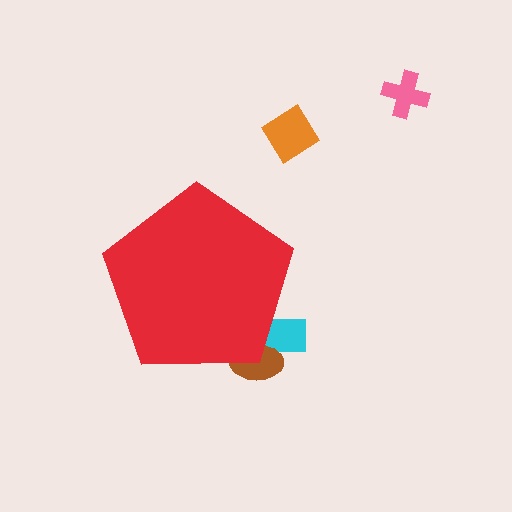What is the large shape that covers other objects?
A red pentagon.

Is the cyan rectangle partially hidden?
Yes, the cyan rectangle is partially hidden behind the red pentagon.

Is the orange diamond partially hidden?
No, the orange diamond is fully visible.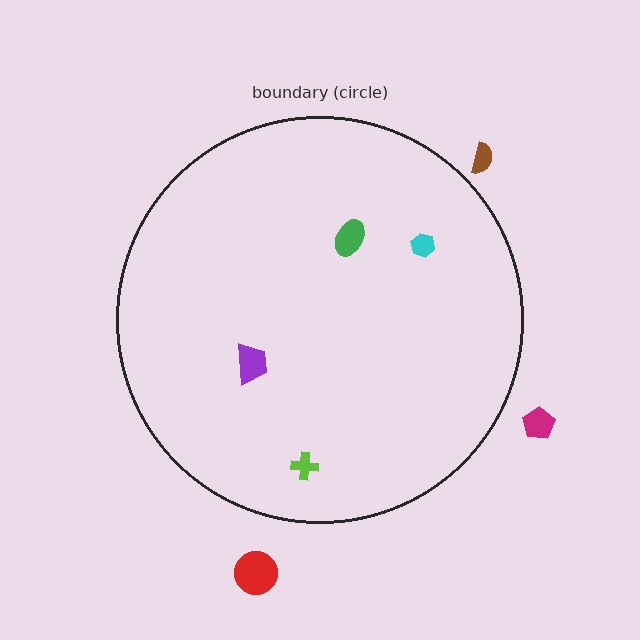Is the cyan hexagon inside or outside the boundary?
Inside.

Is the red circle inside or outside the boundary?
Outside.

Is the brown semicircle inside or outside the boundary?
Outside.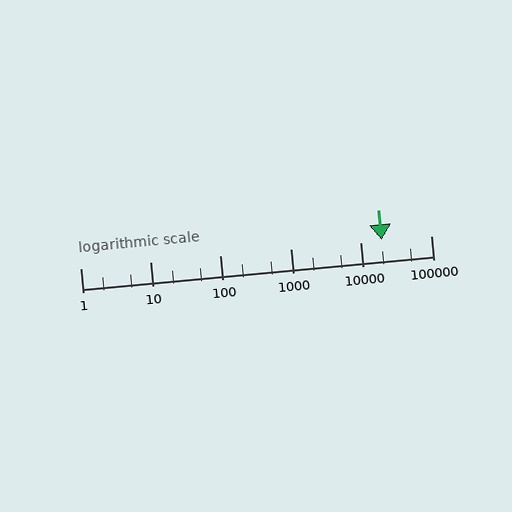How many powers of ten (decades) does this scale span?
The scale spans 5 decades, from 1 to 100000.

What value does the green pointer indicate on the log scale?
The pointer indicates approximately 20000.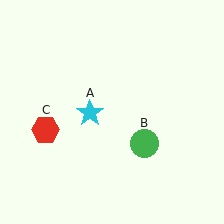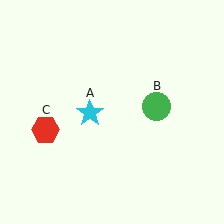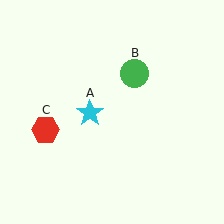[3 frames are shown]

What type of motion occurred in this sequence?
The green circle (object B) rotated counterclockwise around the center of the scene.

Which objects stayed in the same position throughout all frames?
Cyan star (object A) and red hexagon (object C) remained stationary.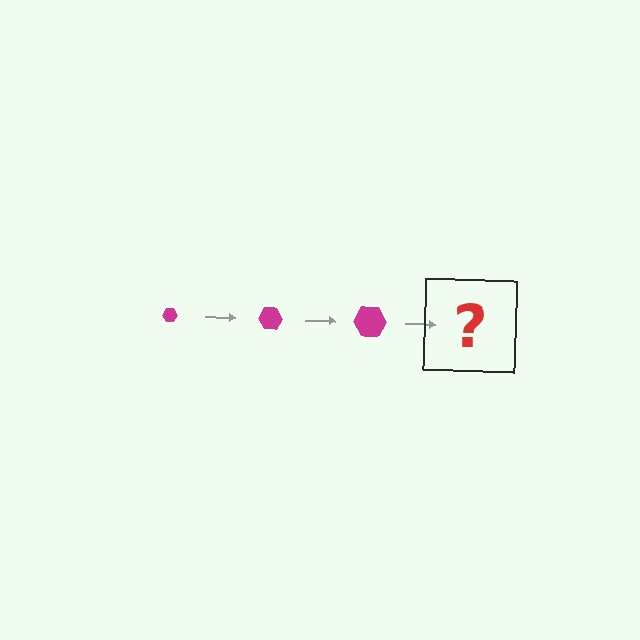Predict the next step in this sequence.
The next step is a magenta hexagon, larger than the previous one.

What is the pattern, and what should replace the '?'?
The pattern is that the hexagon gets progressively larger each step. The '?' should be a magenta hexagon, larger than the previous one.